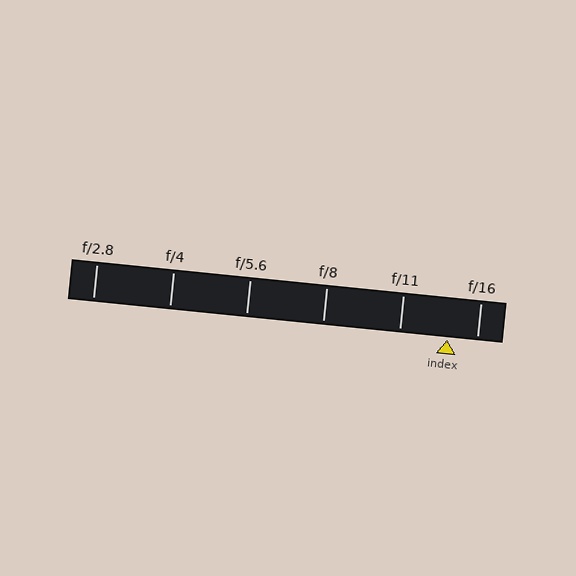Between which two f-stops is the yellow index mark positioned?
The index mark is between f/11 and f/16.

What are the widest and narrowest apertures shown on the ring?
The widest aperture shown is f/2.8 and the narrowest is f/16.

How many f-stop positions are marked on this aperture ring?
There are 6 f-stop positions marked.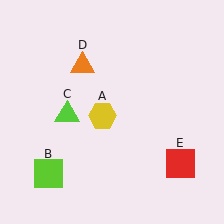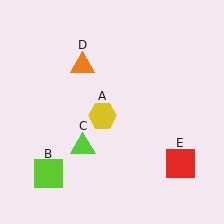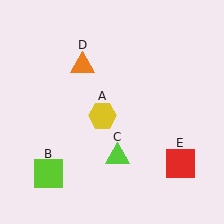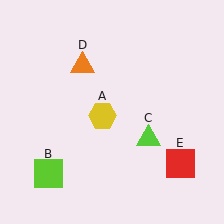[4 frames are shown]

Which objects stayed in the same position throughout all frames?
Yellow hexagon (object A) and lime square (object B) and orange triangle (object D) and red square (object E) remained stationary.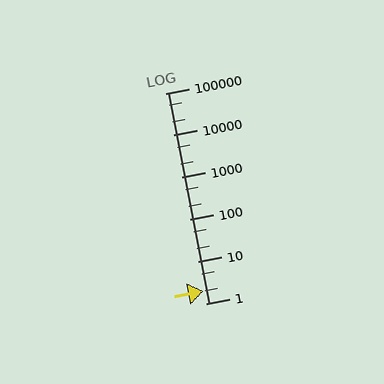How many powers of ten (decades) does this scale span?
The scale spans 5 decades, from 1 to 100000.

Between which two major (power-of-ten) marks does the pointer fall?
The pointer is between 1 and 10.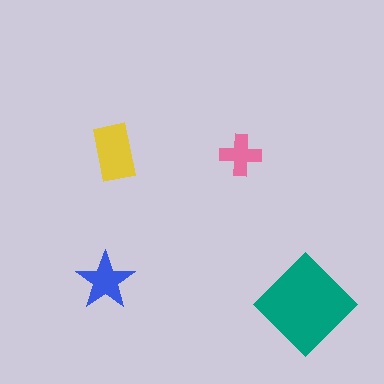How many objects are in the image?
There are 4 objects in the image.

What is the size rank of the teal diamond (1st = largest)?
1st.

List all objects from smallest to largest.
The pink cross, the blue star, the yellow rectangle, the teal diamond.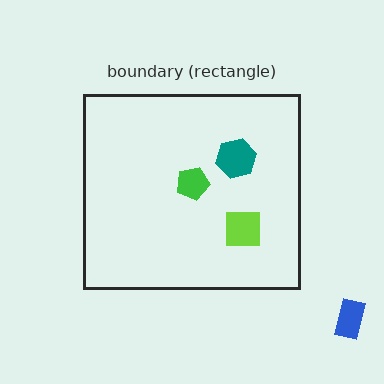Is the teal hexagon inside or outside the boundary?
Inside.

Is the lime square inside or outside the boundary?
Inside.